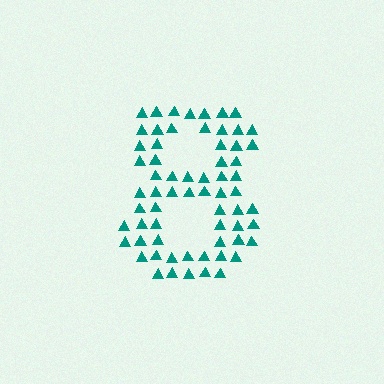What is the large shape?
The large shape is the digit 8.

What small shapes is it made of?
It is made of small triangles.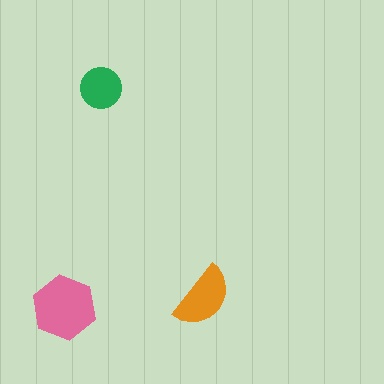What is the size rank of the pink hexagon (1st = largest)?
1st.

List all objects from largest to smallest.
The pink hexagon, the orange semicircle, the green circle.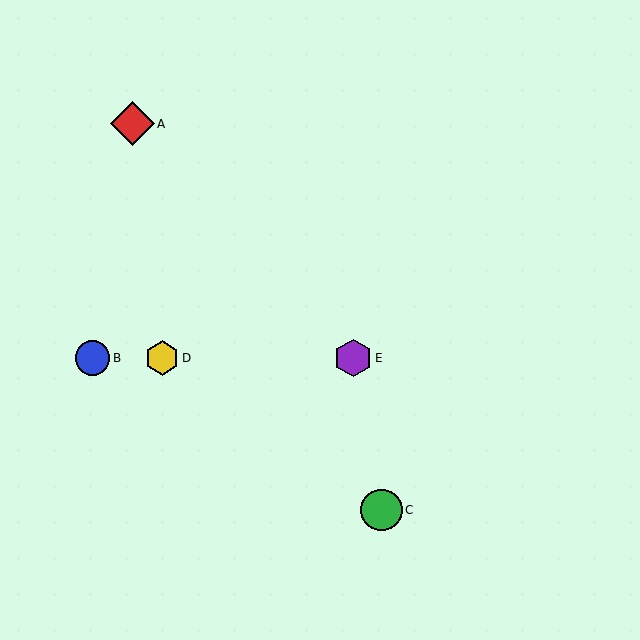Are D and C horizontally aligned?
No, D is at y≈358 and C is at y≈510.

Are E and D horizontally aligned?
Yes, both are at y≈358.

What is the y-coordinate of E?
Object E is at y≈358.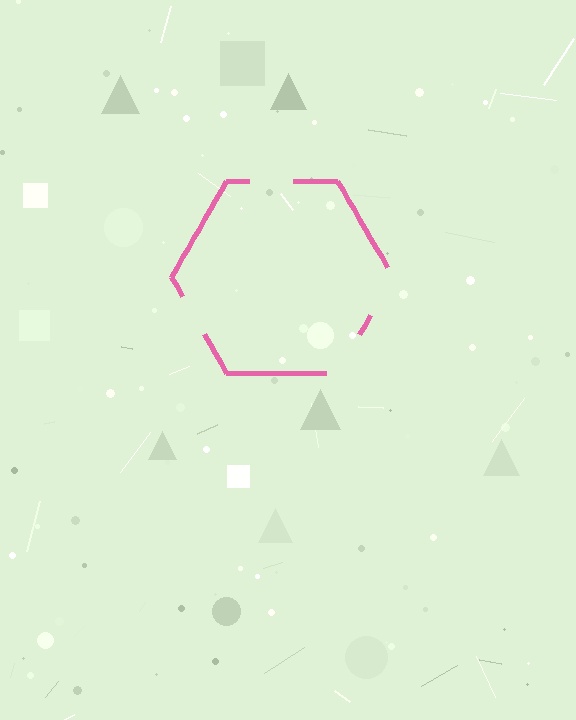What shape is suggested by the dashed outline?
The dashed outline suggests a hexagon.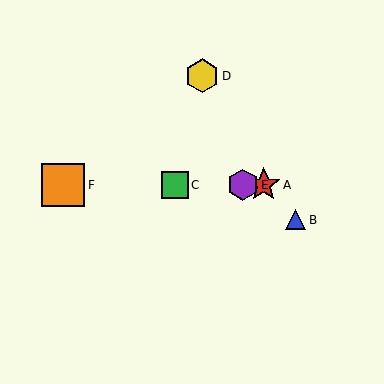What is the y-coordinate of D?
Object D is at y≈76.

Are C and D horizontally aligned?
No, C is at y≈185 and D is at y≈76.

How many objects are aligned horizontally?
4 objects (A, C, E, F) are aligned horizontally.